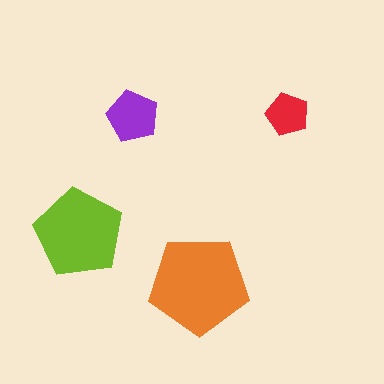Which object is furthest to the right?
The red pentagon is rightmost.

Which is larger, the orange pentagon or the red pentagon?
The orange one.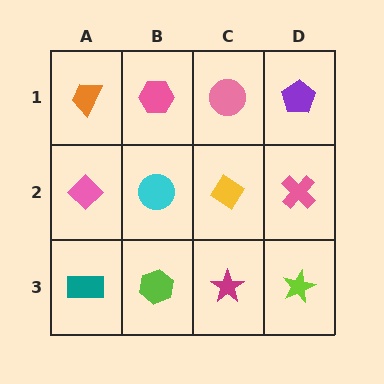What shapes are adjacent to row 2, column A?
An orange trapezoid (row 1, column A), a teal rectangle (row 3, column A), a cyan circle (row 2, column B).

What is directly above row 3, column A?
A pink diamond.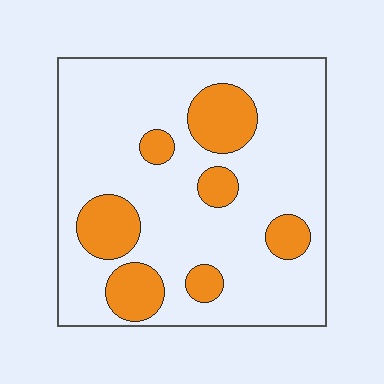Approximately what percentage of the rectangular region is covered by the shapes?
Approximately 20%.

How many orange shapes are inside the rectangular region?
7.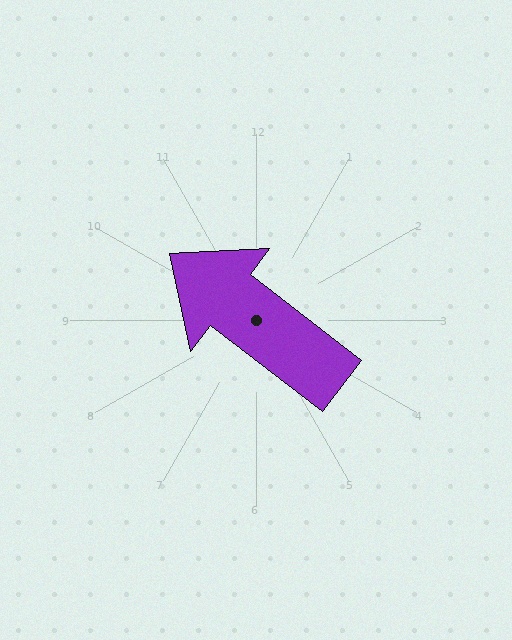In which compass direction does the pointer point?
Northwest.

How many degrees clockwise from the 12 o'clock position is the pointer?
Approximately 308 degrees.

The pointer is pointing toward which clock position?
Roughly 10 o'clock.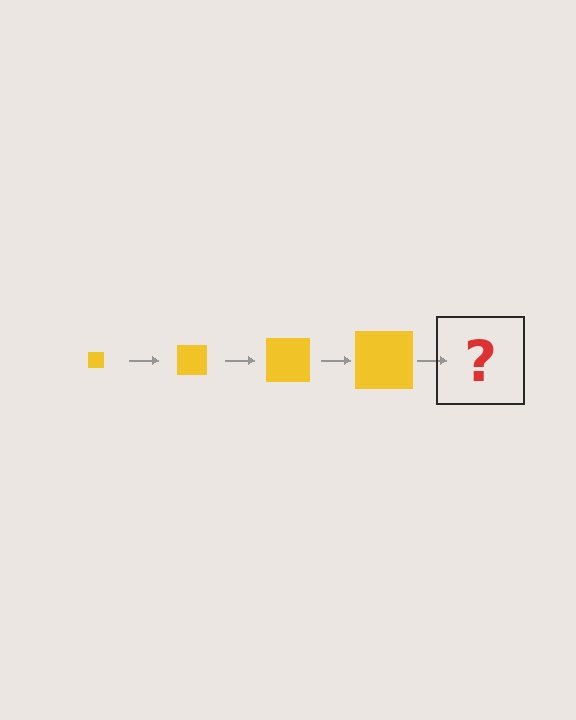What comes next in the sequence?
The next element should be a yellow square, larger than the previous one.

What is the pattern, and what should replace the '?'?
The pattern is that the square gets progressively larger each step. The '?' should be a yellow square, larger than the previous one.